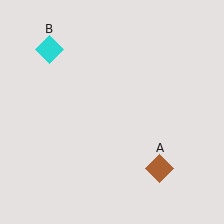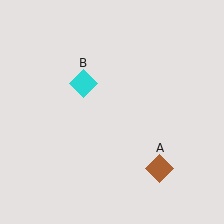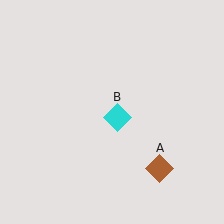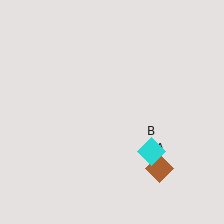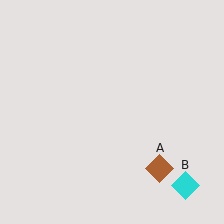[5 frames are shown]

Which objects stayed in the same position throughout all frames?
Brown diamond (object A) remained stationary.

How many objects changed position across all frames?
1 object changed position: cyan diamond (object B).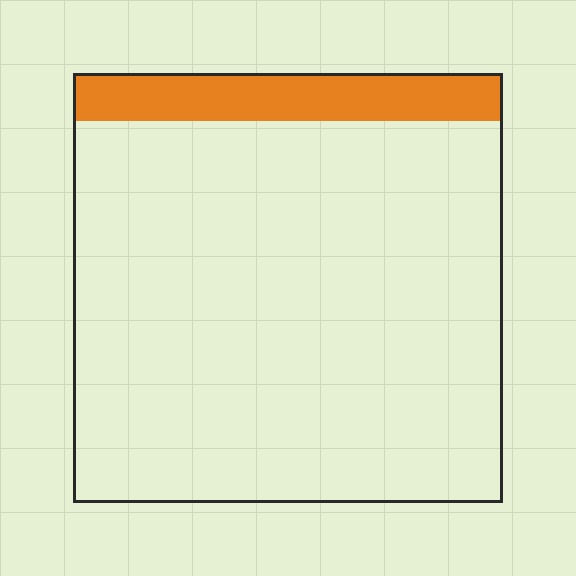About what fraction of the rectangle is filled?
About one tenth (1/10).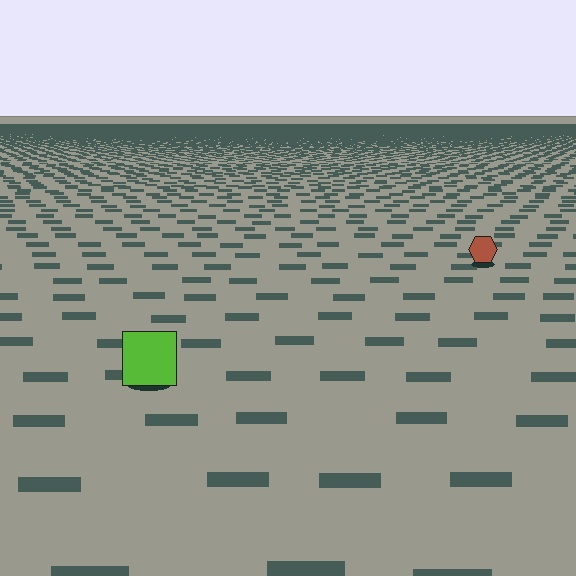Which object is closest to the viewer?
The lime square is closest. The texture marks near it are larger and more spread out.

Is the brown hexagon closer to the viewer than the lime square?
No. The lime square is closer — you can tell from the texture gradient: the ground texture is coarser near it.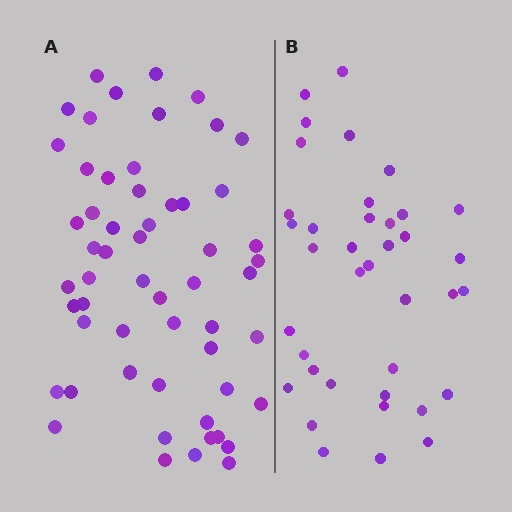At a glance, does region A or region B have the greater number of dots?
Region A (the left region) has more dots.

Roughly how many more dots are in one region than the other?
Region A has approximately 20 more dots than region B.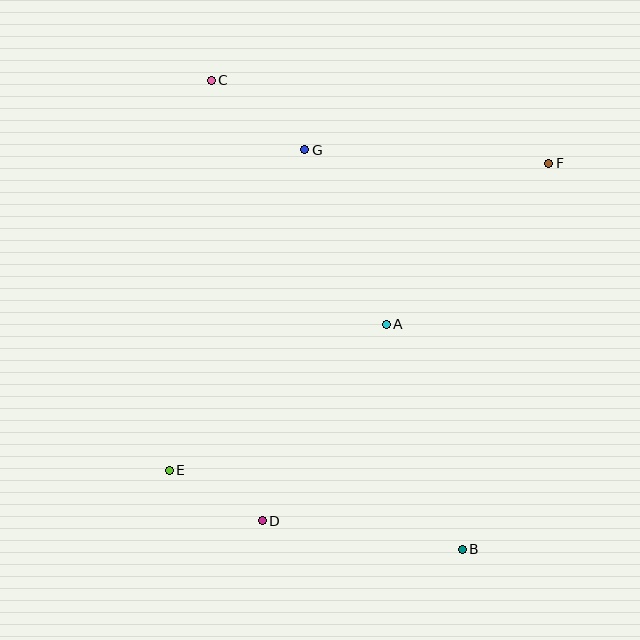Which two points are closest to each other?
Points D and E are closest to each other.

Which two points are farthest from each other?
Points B and C are farthest from each other.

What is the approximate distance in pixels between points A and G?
The distance between A and G is approximately 193 pixels.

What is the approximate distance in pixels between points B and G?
The distance between B and G is approximately 430 pixels.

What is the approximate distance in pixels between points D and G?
The distance between D and G is approximately 373 pixels.